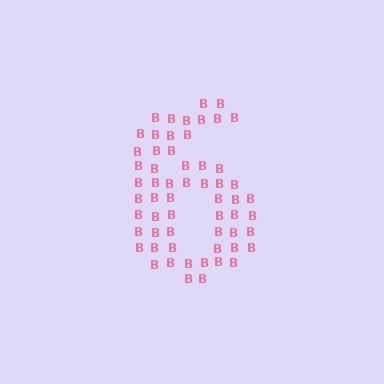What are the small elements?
The small elements are letter B's.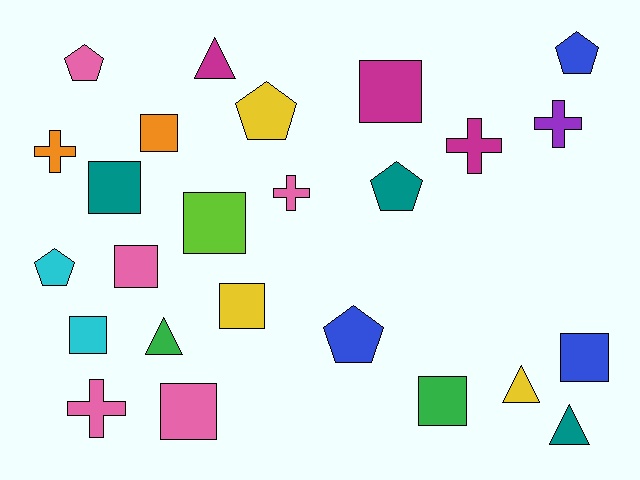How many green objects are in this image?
There are 2 green objects.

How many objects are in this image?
There are 25 objects.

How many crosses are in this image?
There are 5 crosses.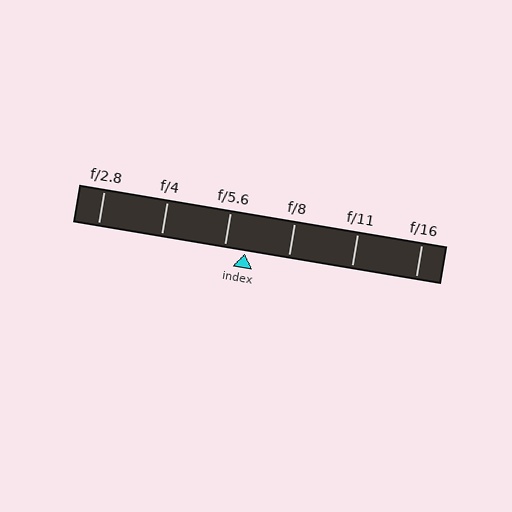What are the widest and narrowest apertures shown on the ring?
The widest aperture shown is f/2.8 and the narrowest is f/16.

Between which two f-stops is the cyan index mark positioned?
The index mark is between f/5.6 and f/8.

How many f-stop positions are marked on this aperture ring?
There are 6 f-stop positions marked.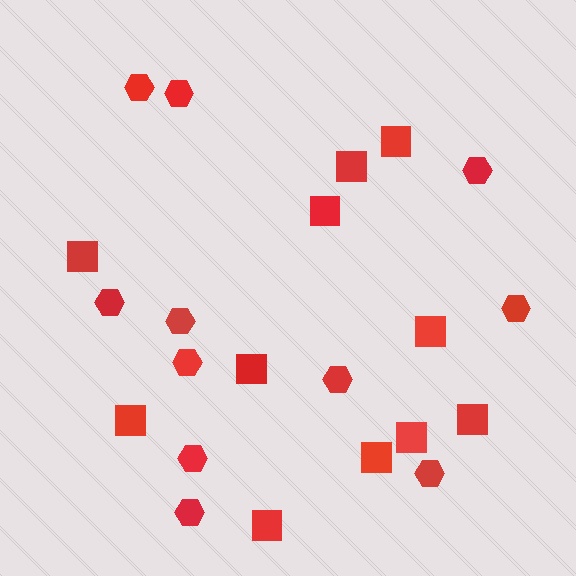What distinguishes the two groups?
There are 2 groups: one group of squares (11) and one group of hexagons (11).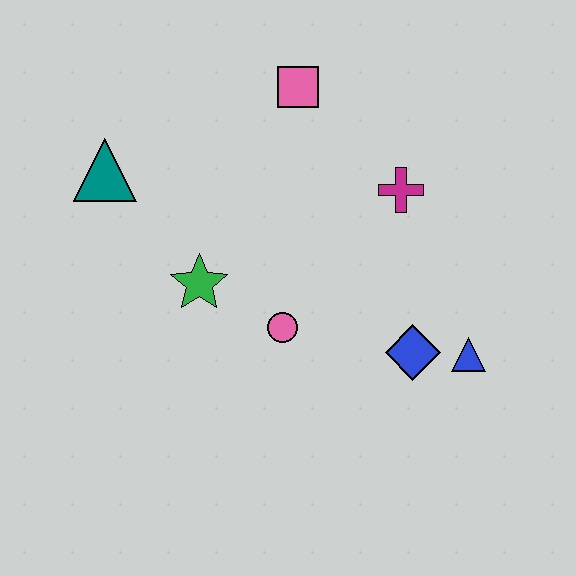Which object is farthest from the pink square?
The blue triangle is farthest from the pink square.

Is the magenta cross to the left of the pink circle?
No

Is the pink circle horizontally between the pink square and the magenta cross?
No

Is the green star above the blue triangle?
Yes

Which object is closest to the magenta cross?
The pink square is closest to the magenta cross.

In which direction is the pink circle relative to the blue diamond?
The pink circle is to the left of the blue diamond.